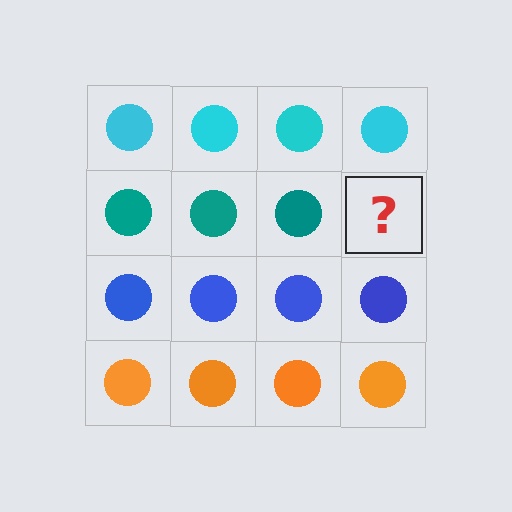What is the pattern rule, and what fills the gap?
The rule is that each row has a consistent color. The gap should be filled with a teal circle.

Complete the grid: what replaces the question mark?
The question mark should be replaced with a teal circle.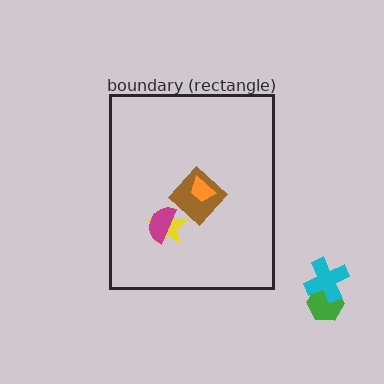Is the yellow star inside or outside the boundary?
Inside.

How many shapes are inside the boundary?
4 inside, 2 outside.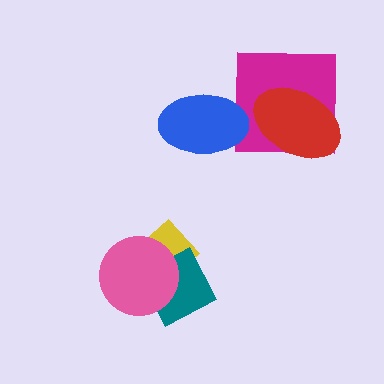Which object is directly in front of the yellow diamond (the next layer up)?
The teal diamond is directly in front of the yellow diamond.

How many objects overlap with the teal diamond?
2 objects overlap with the teal diamond.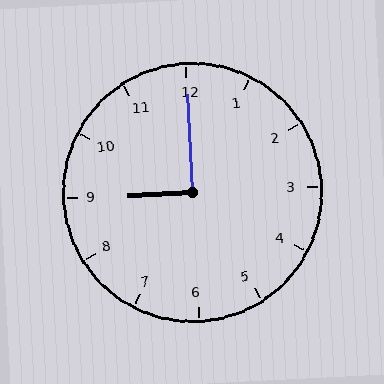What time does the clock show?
9:00.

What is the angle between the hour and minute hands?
Approximately 90 degrees.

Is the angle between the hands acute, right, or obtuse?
It is right.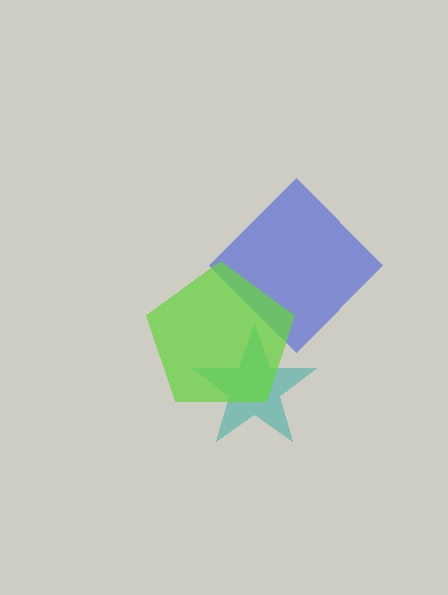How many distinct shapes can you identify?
There are 3 distinct shapes: a blue diamond, a teal star, a lime pentagon.